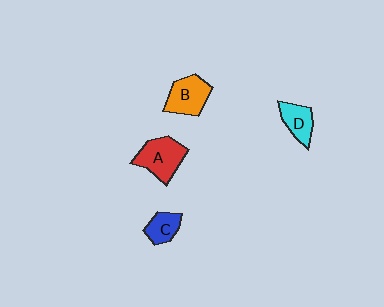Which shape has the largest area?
Shape A (red).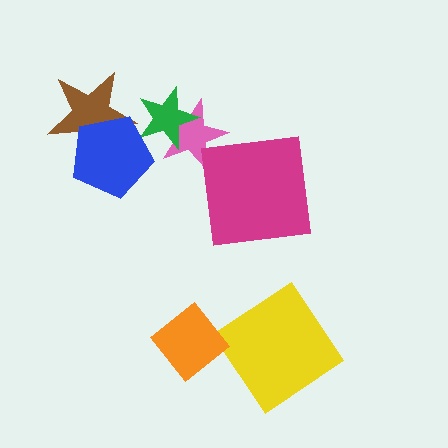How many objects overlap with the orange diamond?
0 objects overlap with the orange diamond.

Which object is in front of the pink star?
The green star is in front of the pink star.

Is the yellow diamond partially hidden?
No, no other shape covers it.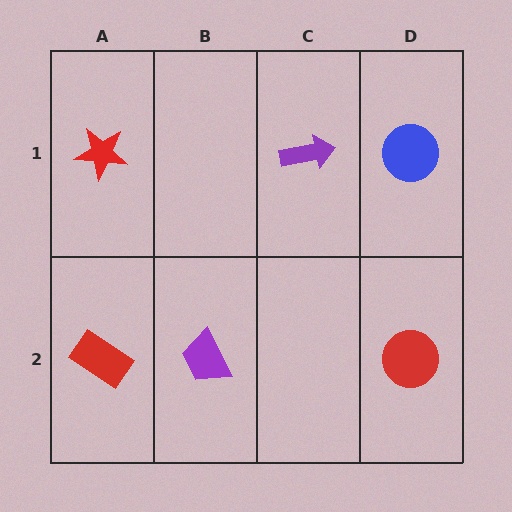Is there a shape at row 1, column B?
No, that cell is empty.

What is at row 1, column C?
A purple arrow.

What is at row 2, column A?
A red rectangle.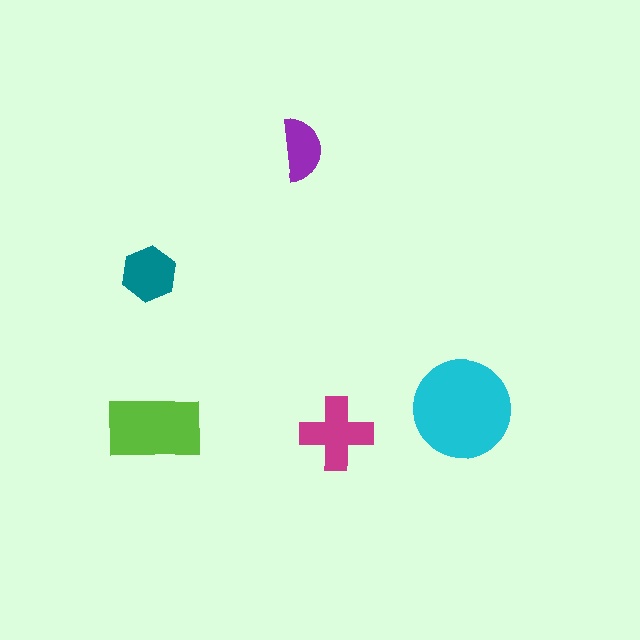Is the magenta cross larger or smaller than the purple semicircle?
Larger.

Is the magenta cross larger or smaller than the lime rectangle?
Smaller.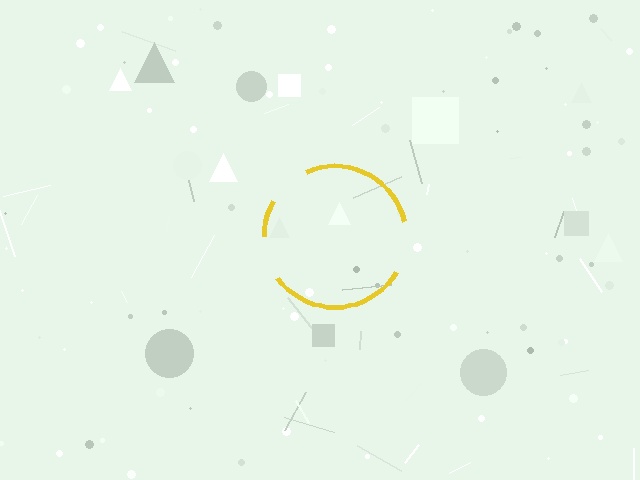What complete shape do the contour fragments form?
The contour fragments form a circle.